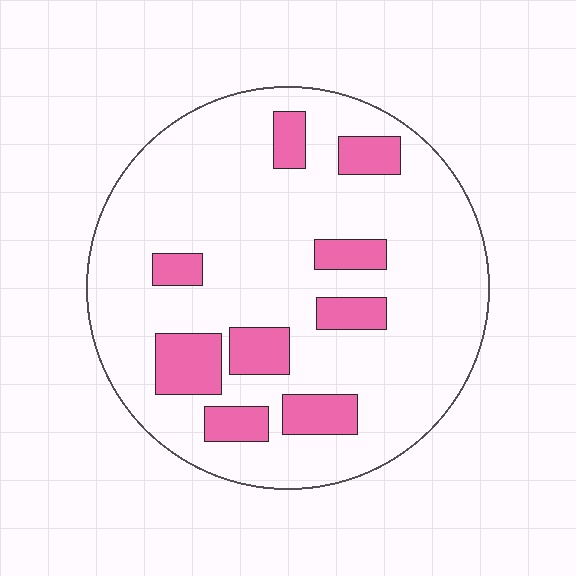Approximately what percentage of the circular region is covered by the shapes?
Approximately 20%.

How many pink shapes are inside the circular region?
9.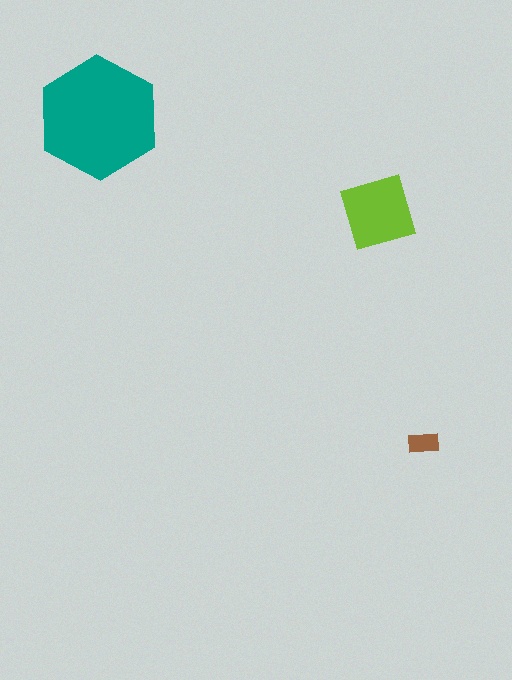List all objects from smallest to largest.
The brown rectangle, the lime square, the teal hexagon.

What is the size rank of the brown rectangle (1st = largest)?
3rd.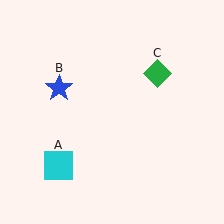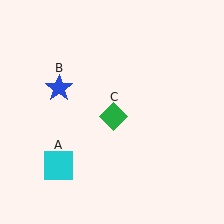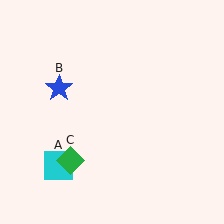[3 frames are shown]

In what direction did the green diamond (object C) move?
The green diamond (object C) moved down and to the left.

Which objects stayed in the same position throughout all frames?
Cyan square (object A) and blue star (object B) remained stationary.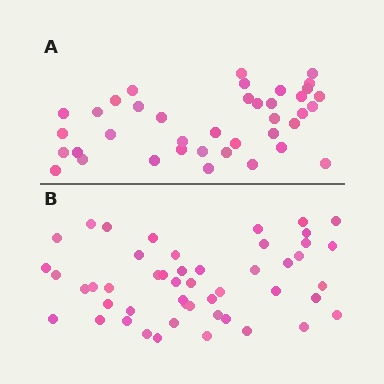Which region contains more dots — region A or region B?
Region B (the bottom region) has more dots.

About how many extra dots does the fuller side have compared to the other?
Region B has roughly 10 or so more dots than region A.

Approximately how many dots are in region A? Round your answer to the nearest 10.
About 40 dots. (The exact count is 39, which rounds to 40.)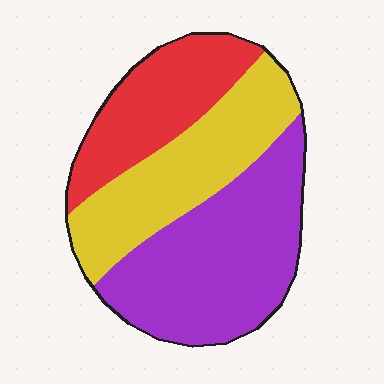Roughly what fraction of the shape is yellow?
Yellow covers about 30% of the shape.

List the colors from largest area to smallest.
From largest to smallest: purple, yellow, red.